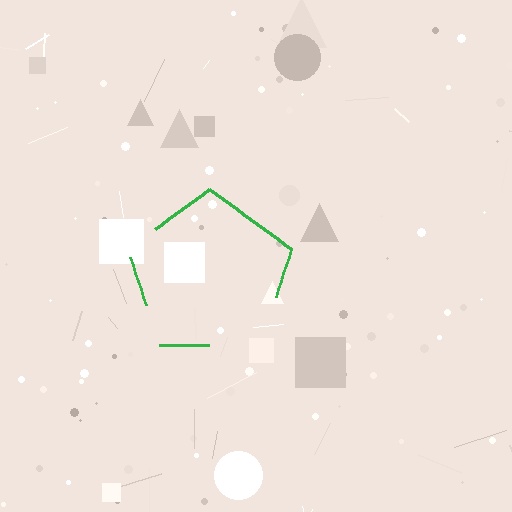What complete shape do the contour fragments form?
The contour fragments form a pentagon.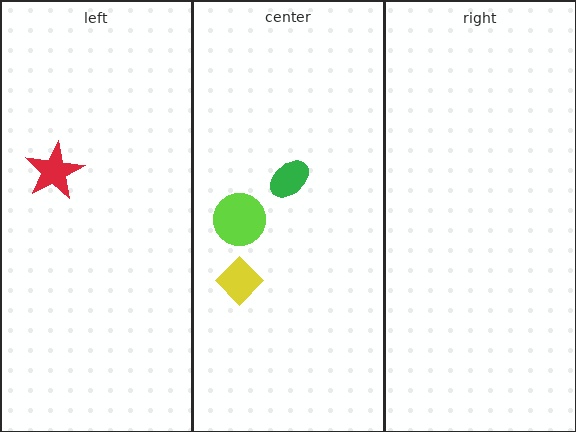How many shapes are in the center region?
3.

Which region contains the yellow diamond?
The center region.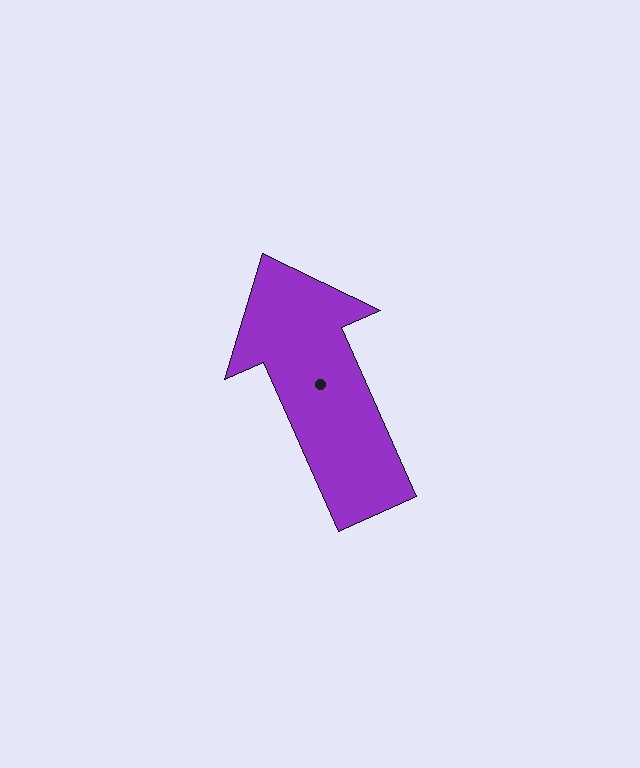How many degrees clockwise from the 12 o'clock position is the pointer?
Approximately 336 degrees.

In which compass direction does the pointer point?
Northwest.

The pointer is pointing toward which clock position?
Roughly 11 o'clock.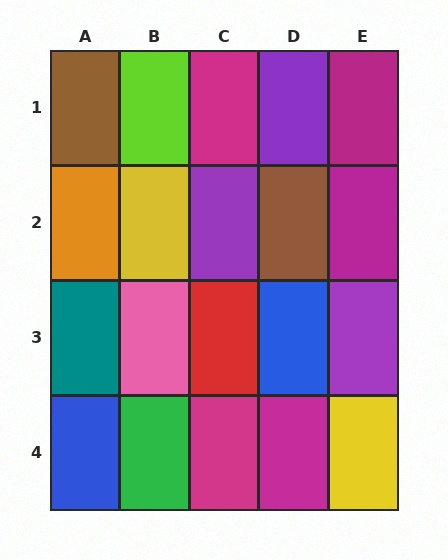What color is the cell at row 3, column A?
Teal.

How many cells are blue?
2 cells are blue.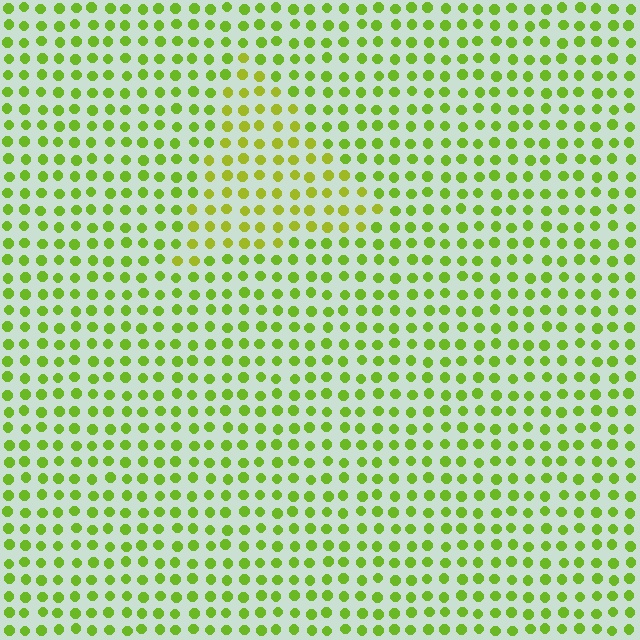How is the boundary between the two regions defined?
The boundary is defined purely by a slight shift in hue (about 22 degrees). Spacing, size, and orientation are identical on both sides.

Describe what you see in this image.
The image is filled with small lime elements in a uniform arrangement. A triangle-shaped region is visible where the elements are tinted to a slightly different hue, forming a subtle color boundary.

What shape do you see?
I see a triangle.